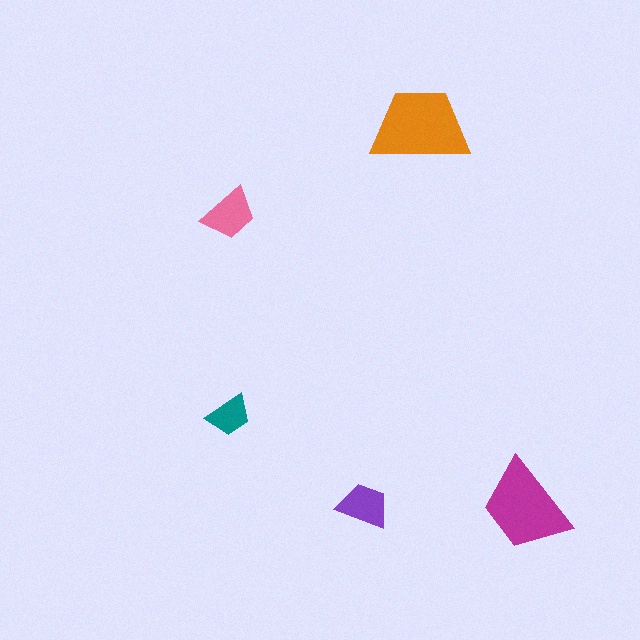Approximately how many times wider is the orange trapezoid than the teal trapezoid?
About 2 times wider.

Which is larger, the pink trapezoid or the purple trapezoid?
The pink one.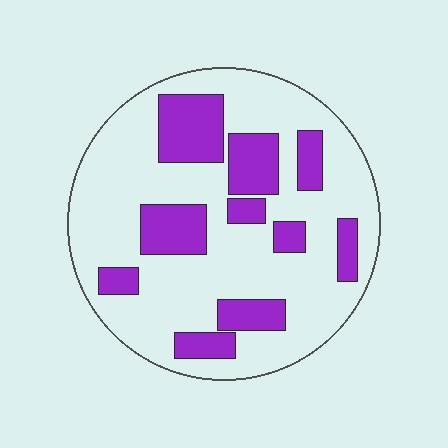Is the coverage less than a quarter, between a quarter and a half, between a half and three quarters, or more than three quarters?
Between a quarter and a half.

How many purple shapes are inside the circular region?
10.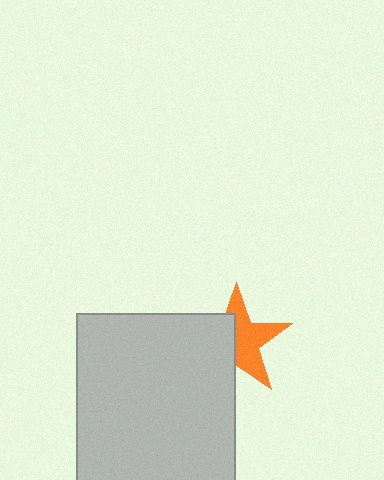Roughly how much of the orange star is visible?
About half of it is visible (roughly 55%).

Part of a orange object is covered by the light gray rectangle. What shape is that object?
It is a star.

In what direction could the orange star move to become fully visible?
The orange star could move right. That would shift it out from behind the light gray rectangle entirely.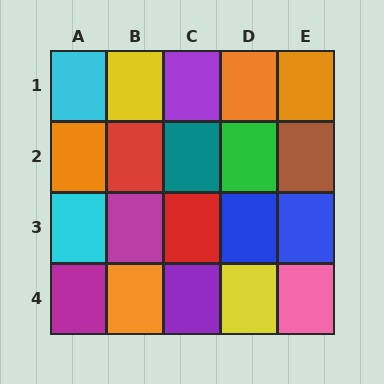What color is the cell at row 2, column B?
Red.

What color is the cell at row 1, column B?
Yellow.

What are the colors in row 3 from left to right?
Cyan, magenta, red, blue, blue.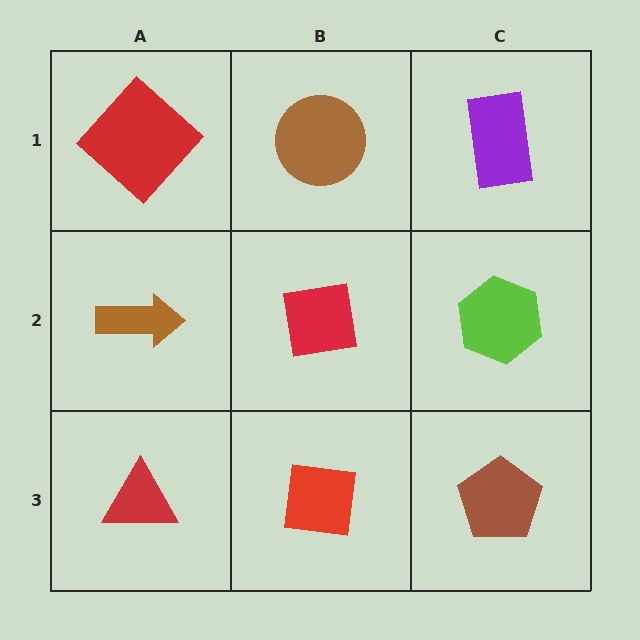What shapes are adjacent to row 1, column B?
A red square (row 2, column B), a red diamond (row 1, column A), a purple rectangle (row 1, column C).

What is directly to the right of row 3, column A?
A red square.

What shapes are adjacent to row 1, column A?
A brown arrow (row 2, column A), a brown circle (row 1, column B).